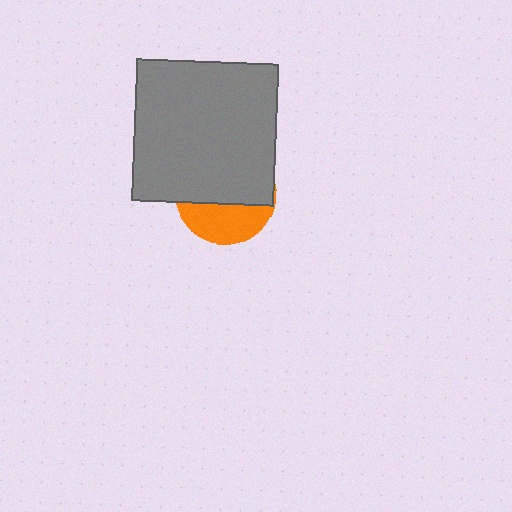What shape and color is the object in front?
The object in front is a gray square.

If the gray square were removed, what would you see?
You would see the complete orange circle.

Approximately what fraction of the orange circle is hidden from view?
Roughly 62% of the orange circle is hidden behind the gray square.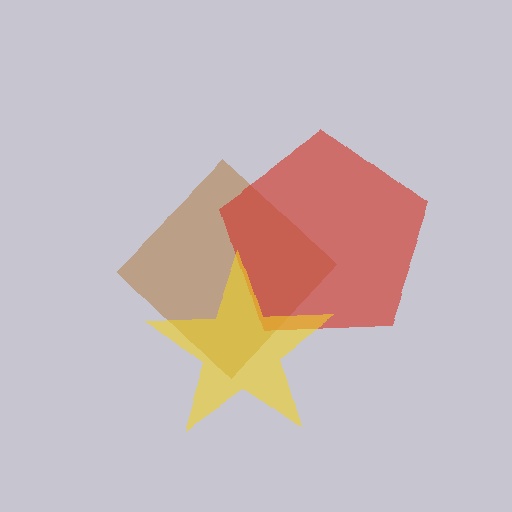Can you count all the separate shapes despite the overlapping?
Yes, there are 3 separate shapes.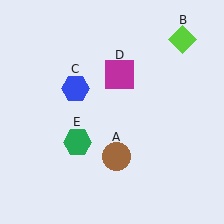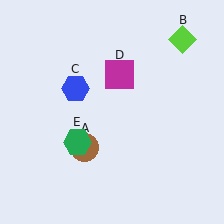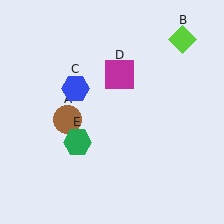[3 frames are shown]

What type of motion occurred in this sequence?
The brown circle (object A) rotated clockwise around the center of the scene.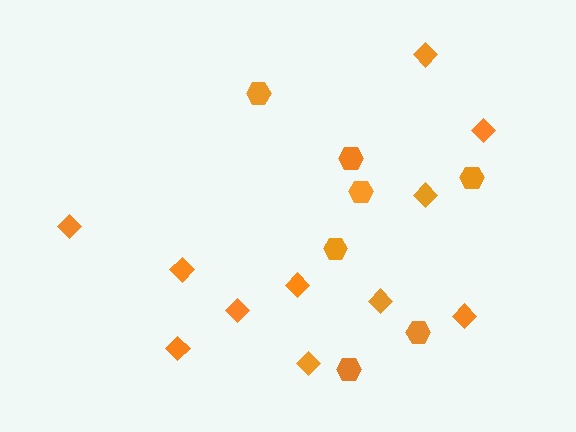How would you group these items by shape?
There are 2 groups: one group of hexagons (7) and one group of diamonds (11).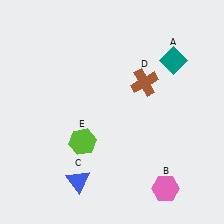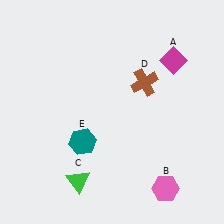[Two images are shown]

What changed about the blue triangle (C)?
In Image 1, C is blue. In Image 2, it changed to green.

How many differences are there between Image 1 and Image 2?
There are 3 differences between the two images.